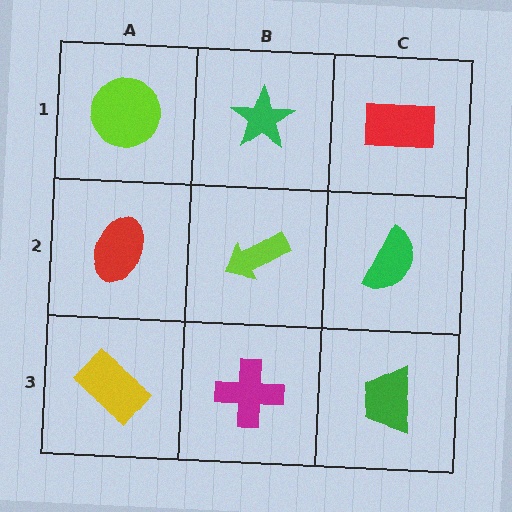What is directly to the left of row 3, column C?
A magenta cross.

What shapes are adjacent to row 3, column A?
A red ellipse (row 2, column A), a magenta cross (row 3, column B).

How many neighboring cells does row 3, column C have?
2.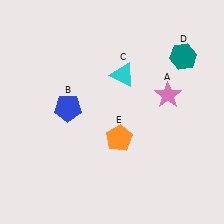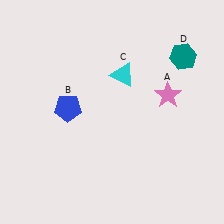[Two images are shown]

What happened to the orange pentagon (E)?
The orange pentagon (E) was removed in Image 2. It was in the bottom-right area of Image 1.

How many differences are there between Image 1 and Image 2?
There is 1 difference between the two images.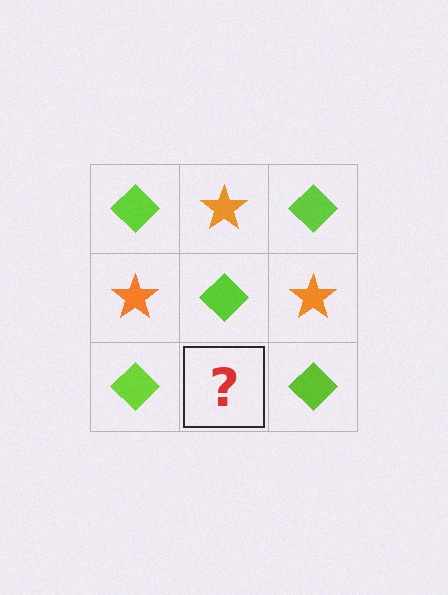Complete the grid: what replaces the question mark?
The question mark should be replaced with an orange star.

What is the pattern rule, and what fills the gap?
The rule is that it alternates lime diamond and orange star in a checkerboard pattern. The gap should be filled with an orange star.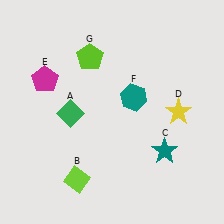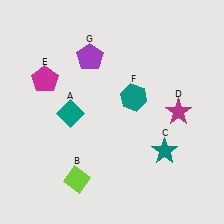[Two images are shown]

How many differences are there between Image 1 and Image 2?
There are 3 differences between the two images.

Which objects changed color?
A changed from green to teal. D changed from yellow to magenta. G changed from lime to purple.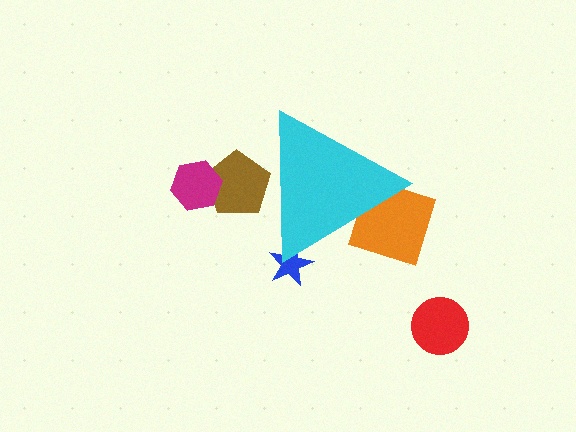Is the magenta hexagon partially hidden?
No, the magenta hexagon is fully visible.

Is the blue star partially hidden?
Yes, the blue star is partially hidden behind the cyan triangle.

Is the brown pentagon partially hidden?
Yes, the brown pentagon is partially hidden behind the cyan triangle.